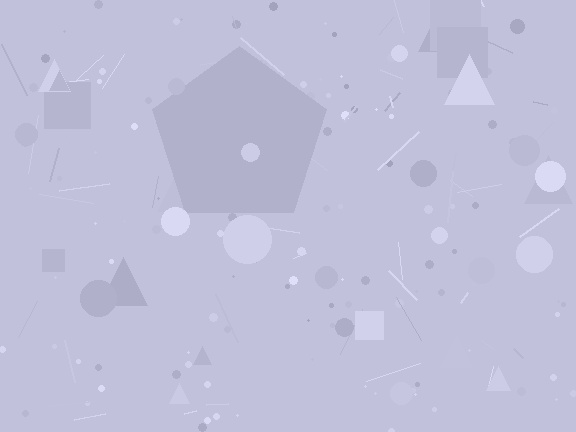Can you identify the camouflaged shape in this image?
The camouflaged shape is a pentagon.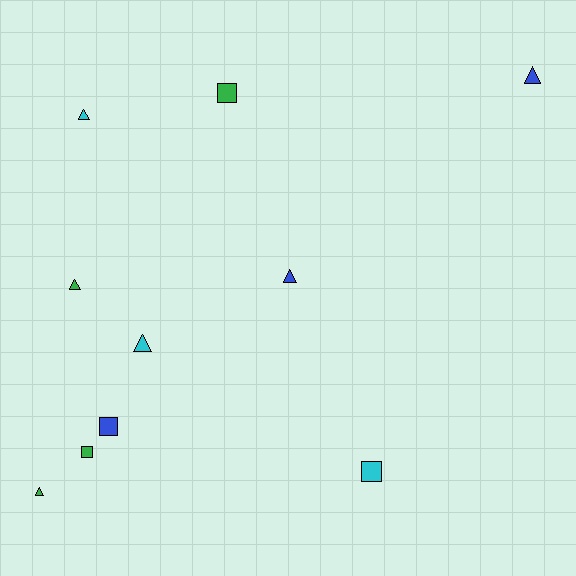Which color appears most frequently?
Green, with 4 objects.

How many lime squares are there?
There are no lime squares.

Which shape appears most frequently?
Triangle, with 6 objects.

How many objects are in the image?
There are 10 objects.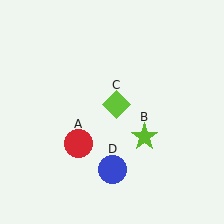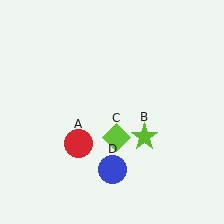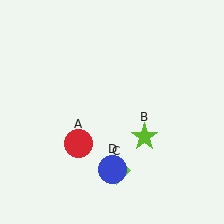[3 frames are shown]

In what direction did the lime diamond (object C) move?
The lime diamond (object C) moved down.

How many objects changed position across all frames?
1 object changed position: lime diamond (object C).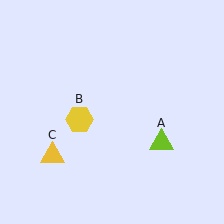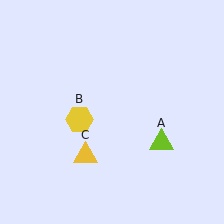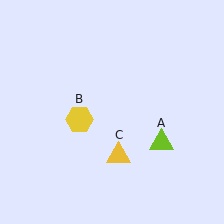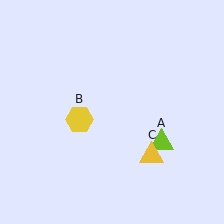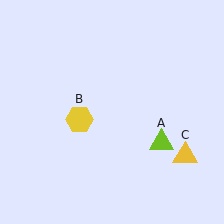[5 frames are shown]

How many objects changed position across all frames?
1 object changed position: yellow triangle (object C).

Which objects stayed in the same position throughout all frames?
Lime triangle (object A) and yellow hexagon (object B) remained stationary.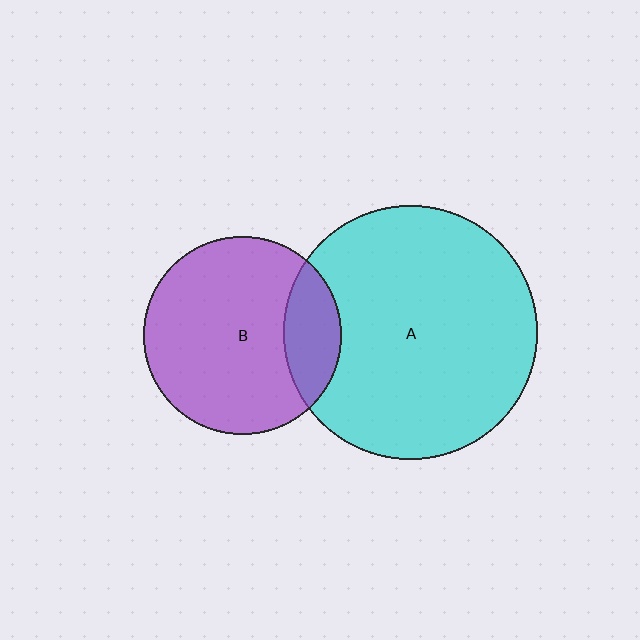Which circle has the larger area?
Circle A (cyan).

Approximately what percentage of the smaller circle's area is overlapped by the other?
Approximately 20%.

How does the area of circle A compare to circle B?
Approximately 1.6 times.